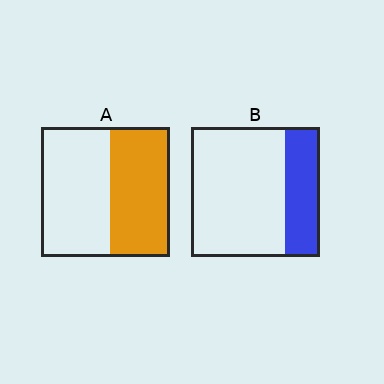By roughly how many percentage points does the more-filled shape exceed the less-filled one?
By roughly 20 percentage points (A over B).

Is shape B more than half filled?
No.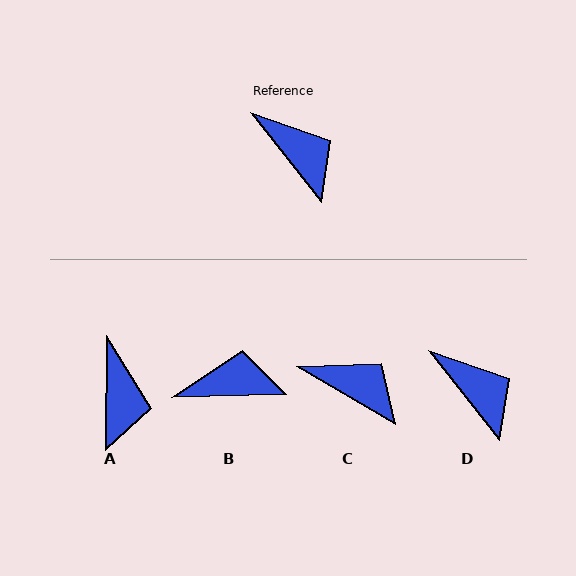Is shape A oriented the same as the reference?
No, it is off by about 39 degrees.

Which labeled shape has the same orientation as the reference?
D.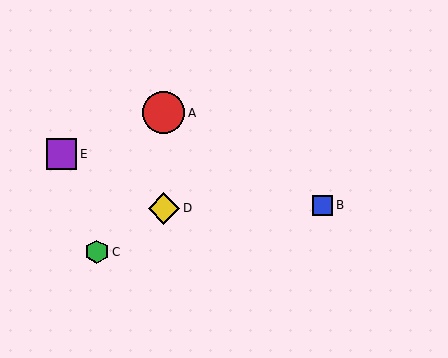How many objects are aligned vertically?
2 objects (A, D) are aligned vertically.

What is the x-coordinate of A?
Object A is at x≈164.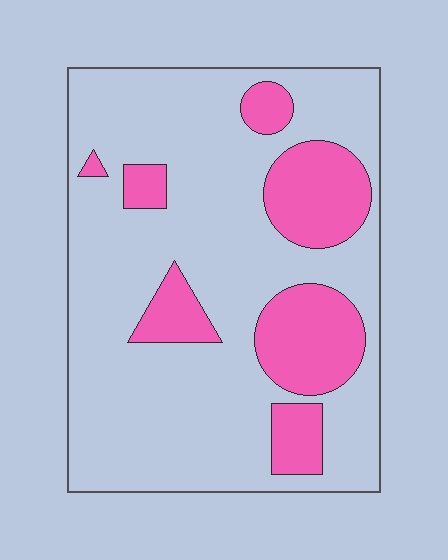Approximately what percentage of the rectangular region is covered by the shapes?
Approximately 25%.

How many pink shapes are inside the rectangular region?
7.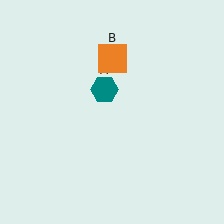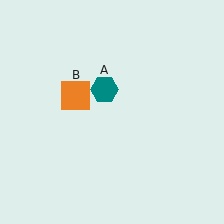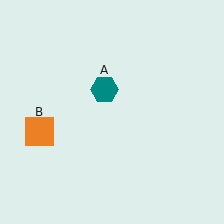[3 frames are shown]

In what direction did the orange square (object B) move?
The orange square (object B) moved down and to the left.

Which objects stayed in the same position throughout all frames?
Teal hexagon (object A) remained stationary.